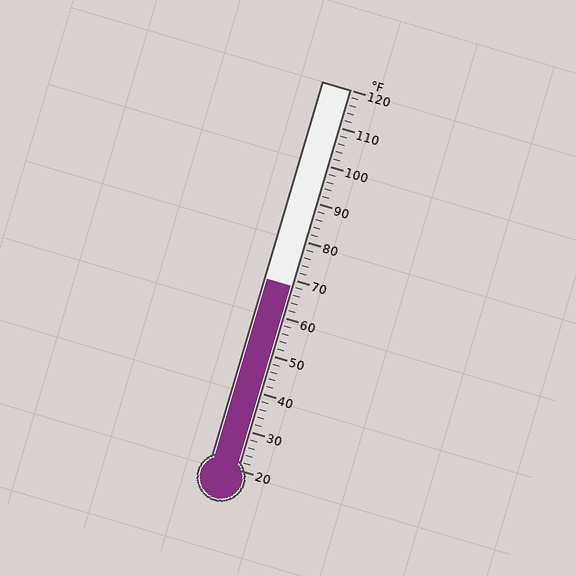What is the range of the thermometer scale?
The thermometer scale ranges from 20°F to 120°F.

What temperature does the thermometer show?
The thermometer shows approximately 68°F.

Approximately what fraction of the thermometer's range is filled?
The thermometer is filled to approximately 50% of its range.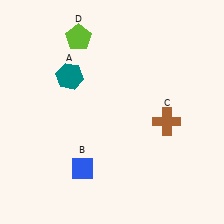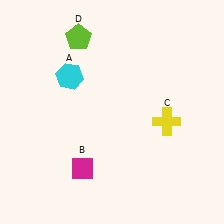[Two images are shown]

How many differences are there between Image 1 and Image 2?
There are 3 differences between the two images.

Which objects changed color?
A changed from teal to cyan. B changed from blue to magenta. C changed from brown to yellow.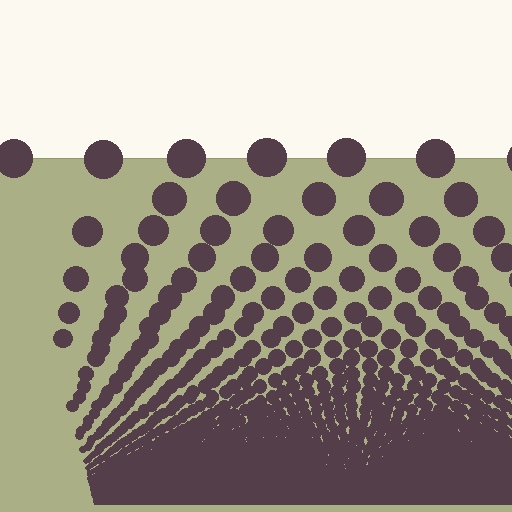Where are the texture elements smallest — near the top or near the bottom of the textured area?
Near the bottom.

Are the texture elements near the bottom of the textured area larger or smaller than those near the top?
Smaller. The gradient is inverted — elements near the bottom are smaller and denser.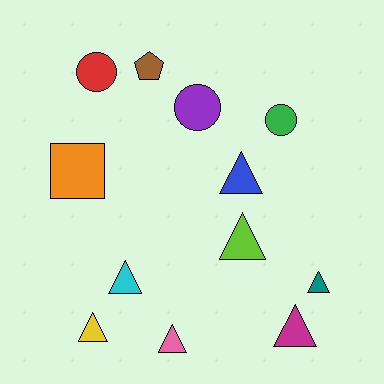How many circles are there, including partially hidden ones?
There are 3 circles.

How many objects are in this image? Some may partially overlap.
There are 12 objects.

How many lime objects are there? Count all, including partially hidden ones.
There is 1 lime object.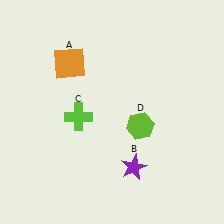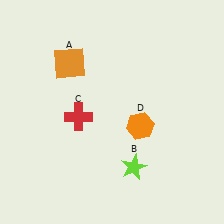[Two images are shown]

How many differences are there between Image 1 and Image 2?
There are 3 differences between the two images.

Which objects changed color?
B changed from purple to lime. C changed from lime to red. D changed from lime to orange.